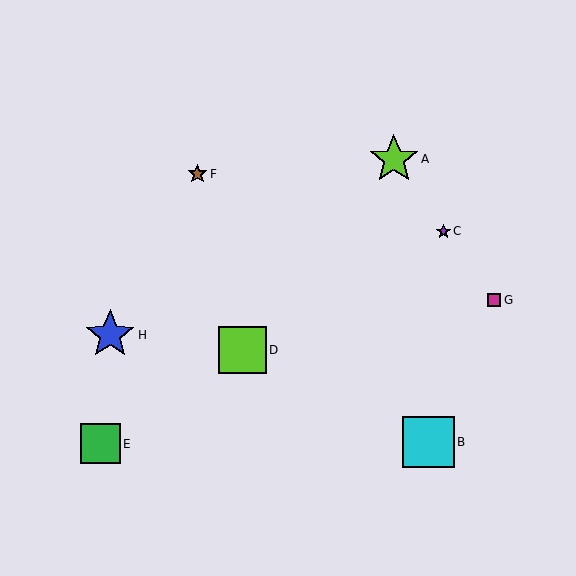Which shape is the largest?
The cyan square (labeled B) is the largest.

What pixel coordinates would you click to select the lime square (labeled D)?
Click at (242, 350) to select the lime square D.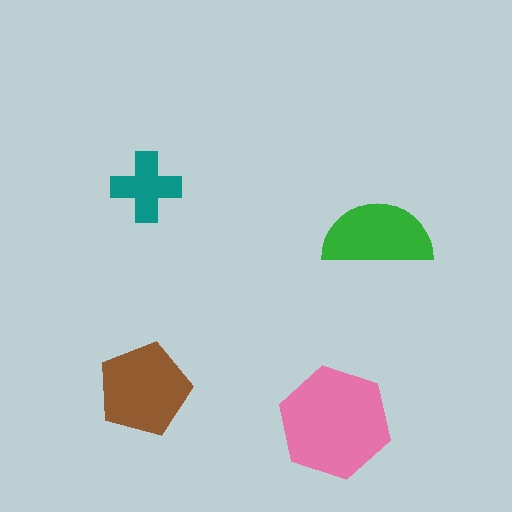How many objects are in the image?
There are 4 objects in the image.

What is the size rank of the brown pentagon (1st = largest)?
2nd.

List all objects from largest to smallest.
The pink hexagon, the brown pentagon, the green semicircle, the teal cross.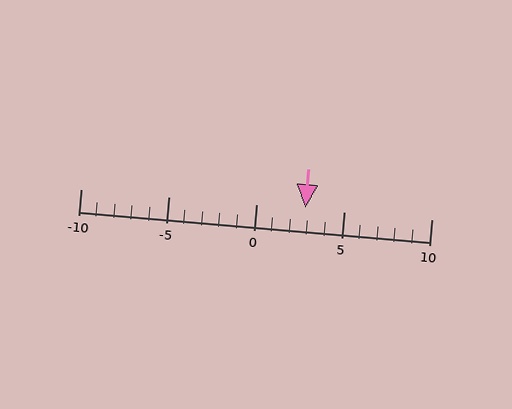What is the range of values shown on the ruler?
The ruler shows values from -10 to 10.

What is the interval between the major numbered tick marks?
The major tick marks are spaced 5 units apart.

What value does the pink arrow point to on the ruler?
The pink arrow points to approximately 3.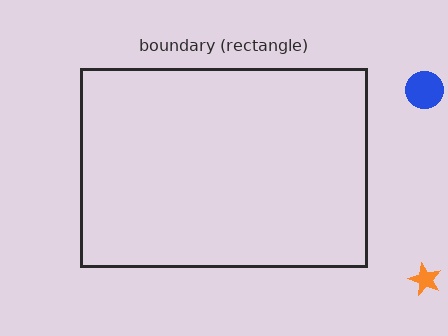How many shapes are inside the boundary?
0 inside, 2 outside.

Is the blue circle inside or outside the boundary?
Outside.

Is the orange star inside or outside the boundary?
Outside.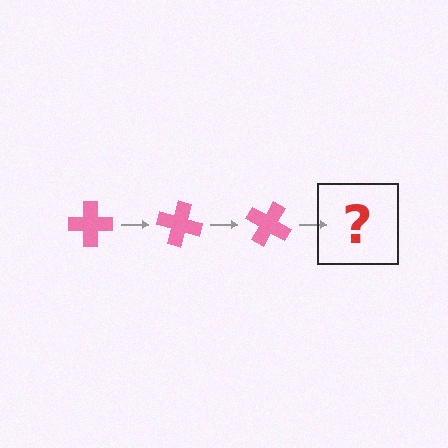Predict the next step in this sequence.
The next step is a pink cross rotated 45 degrees.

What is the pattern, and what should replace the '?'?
The pattern is that the cross rotates 15 degrees each step. The '?' should be a pink cross rotated 45 degrees.